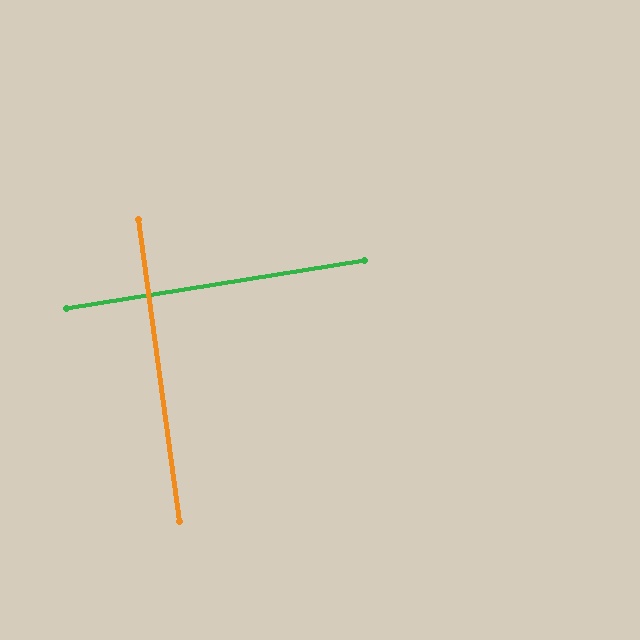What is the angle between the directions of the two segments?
Approximately 88 degrees.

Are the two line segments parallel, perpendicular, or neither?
Perpendicular — they meet at approximately 88°.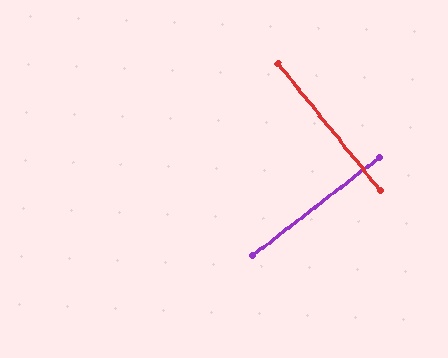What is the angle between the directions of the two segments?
Approximately 89 degrees.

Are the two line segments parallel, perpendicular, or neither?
Perpendicular — they meet at approximately 89°.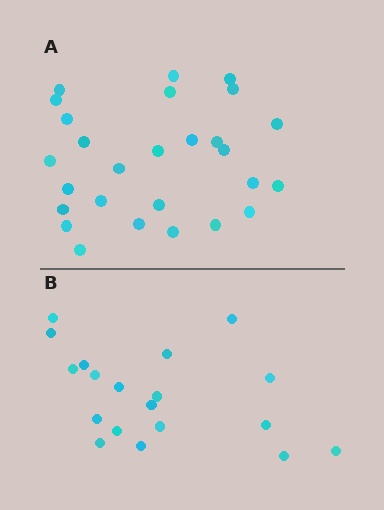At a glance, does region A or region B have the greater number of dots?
Region A (the top region) has more dots.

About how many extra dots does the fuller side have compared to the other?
Region A has roughly 8 or so more dots than region B.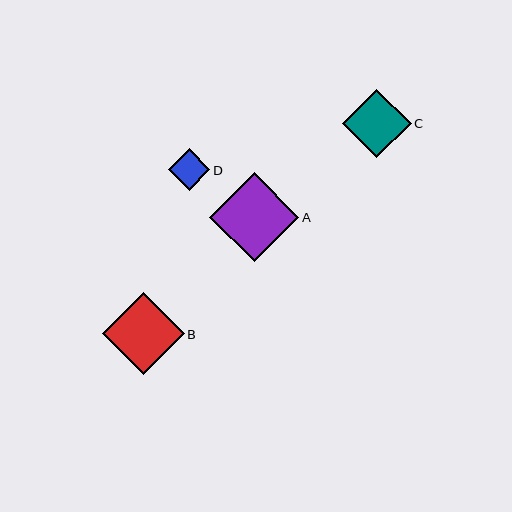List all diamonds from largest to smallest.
From largest to smallest: A, B, C, D.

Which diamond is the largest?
Diamond A is the largest with a size of approximately 89 pixels.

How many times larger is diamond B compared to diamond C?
Diamond B is approximately 1.2 times the size of diamond C.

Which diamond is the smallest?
Diamond D is the smallest with a size of approximately 41 pixels.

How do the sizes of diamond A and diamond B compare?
Diamond A and diamond B are approximately the same size.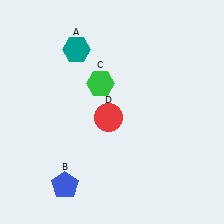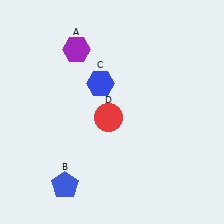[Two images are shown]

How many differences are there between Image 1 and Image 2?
There are 2 differences between the two images.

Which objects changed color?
A changed from teal to purple. C changed from green to blue.